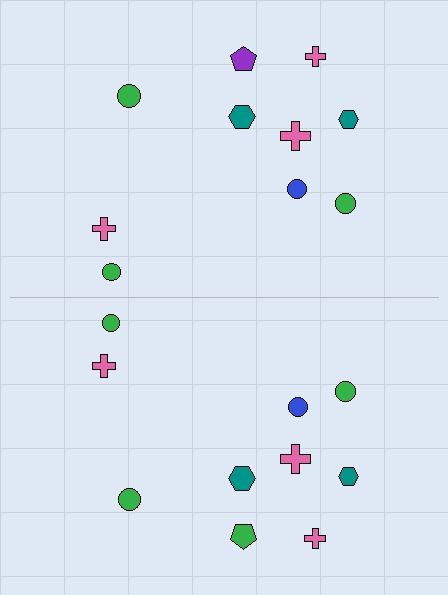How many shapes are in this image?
There are 20 shapes in this image.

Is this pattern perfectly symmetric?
No, the pattern is not perfectly symmetric. The green pentagon on the bottom side breaks the symmetry — its mirror counterpart is purple.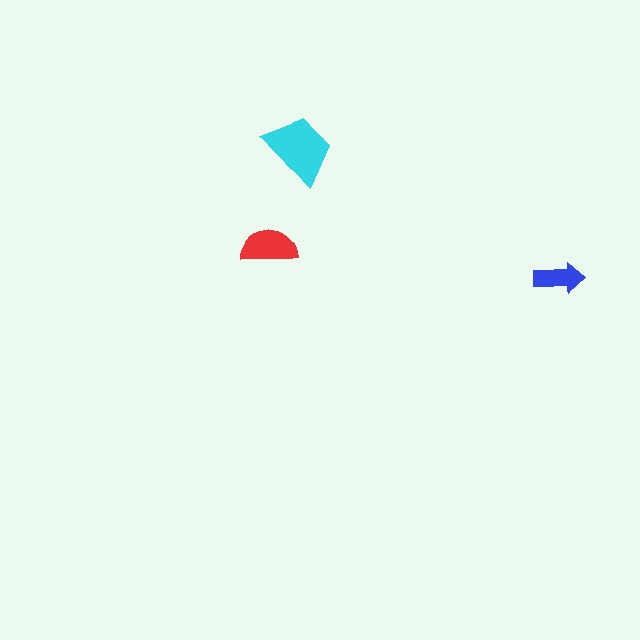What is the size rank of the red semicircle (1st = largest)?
2nd.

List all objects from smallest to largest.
The blue arrow, the red semicircle, the cyan trapezoid.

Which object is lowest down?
The blue arrow is bottommost.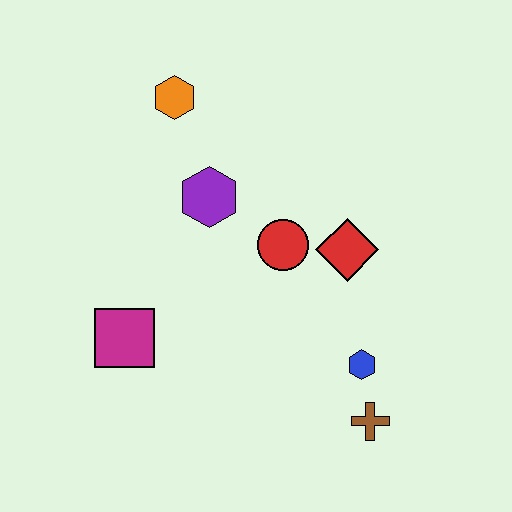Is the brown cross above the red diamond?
No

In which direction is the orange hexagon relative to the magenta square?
The orange hexagon is above the magenta square.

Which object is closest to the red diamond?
The red circle is closest to the red diamond.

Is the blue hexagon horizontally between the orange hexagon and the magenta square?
No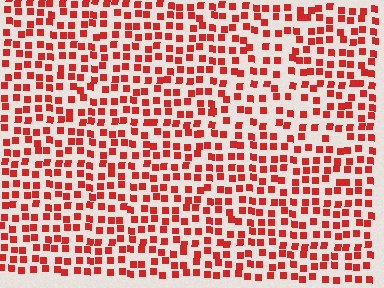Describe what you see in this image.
The image contains small red elements arranged at two different densities. A triangle-shaped region is visible where the elements are less densely packed than the surrounding area.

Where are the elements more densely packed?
The elements are more densely packed outside the triangle boundary.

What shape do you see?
I see a triangle.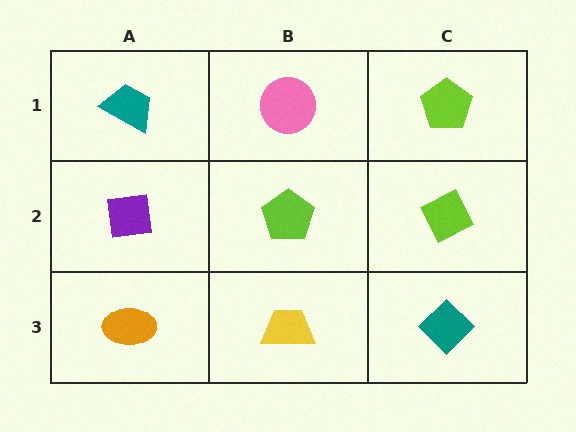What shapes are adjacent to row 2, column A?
A teal trapezoid (row 1, column A), an orange ellipse (row 3, column A), a lime pentagon (row 2, column B).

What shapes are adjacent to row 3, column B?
A lime pentagon (row 2, column B), an orange ellipse (row 3, column A), a teal diamond (row 3, column C).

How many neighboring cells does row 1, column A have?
2.